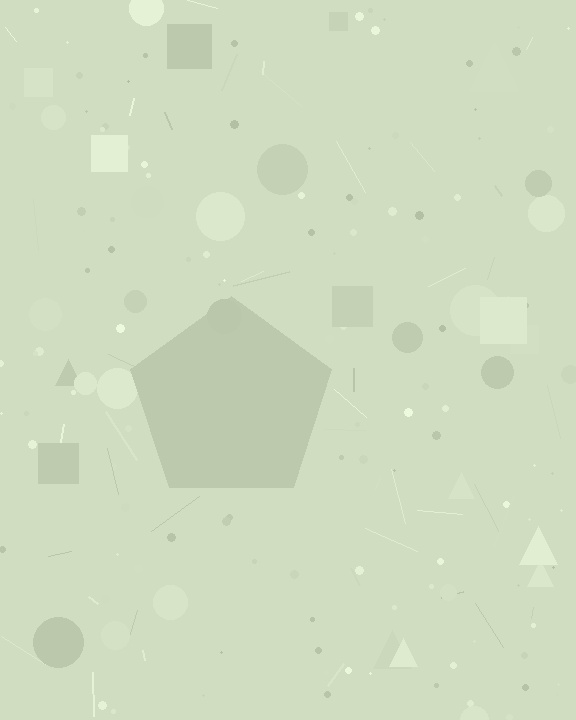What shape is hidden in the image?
A pentagon is hidden in the image.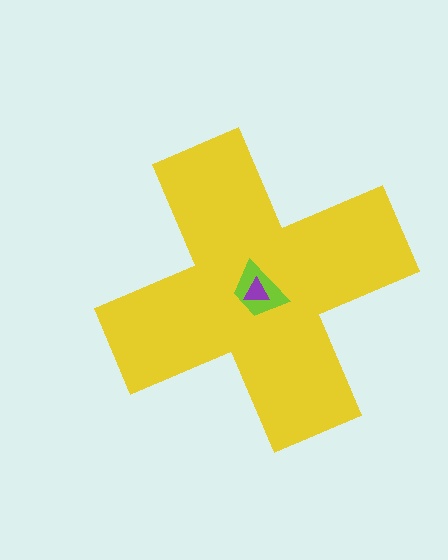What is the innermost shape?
The purple triangle.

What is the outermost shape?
The yellow cross.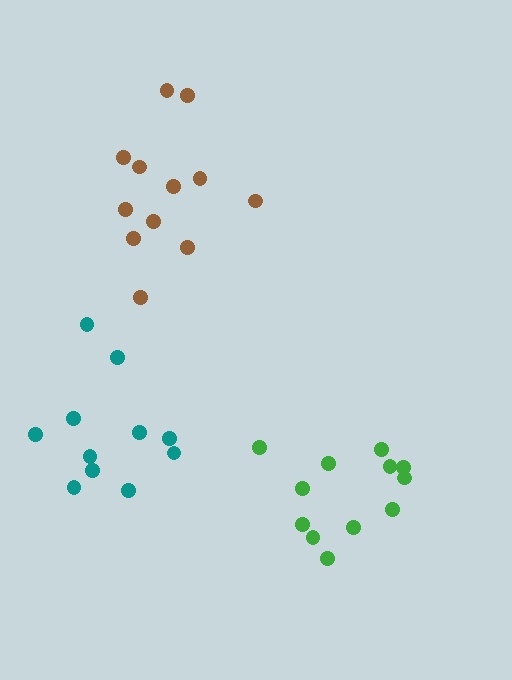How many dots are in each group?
Group 1: 12 dots, Group 2: 11 dots, Group 3: 12 dots (35 total).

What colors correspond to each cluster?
The clusters are colored: green, teal, brown.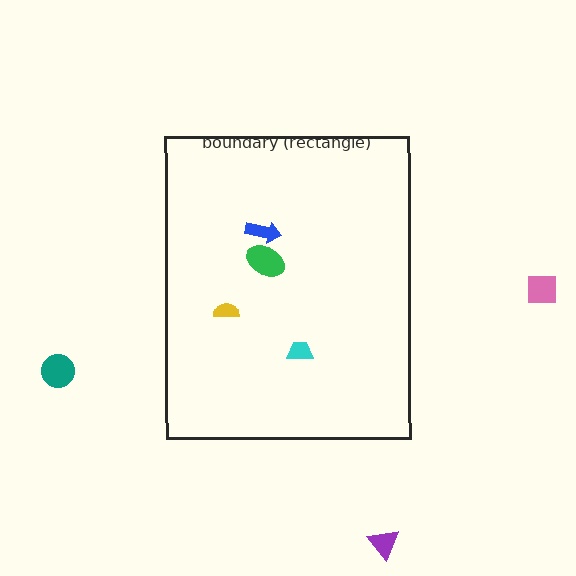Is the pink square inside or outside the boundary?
Outside.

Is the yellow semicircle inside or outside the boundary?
Inside.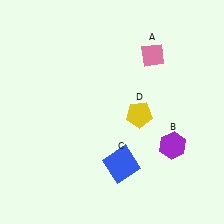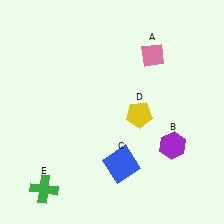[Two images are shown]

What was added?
A green cross (E) was added in Image 2.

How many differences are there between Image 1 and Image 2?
There is 1 difference between the two images.